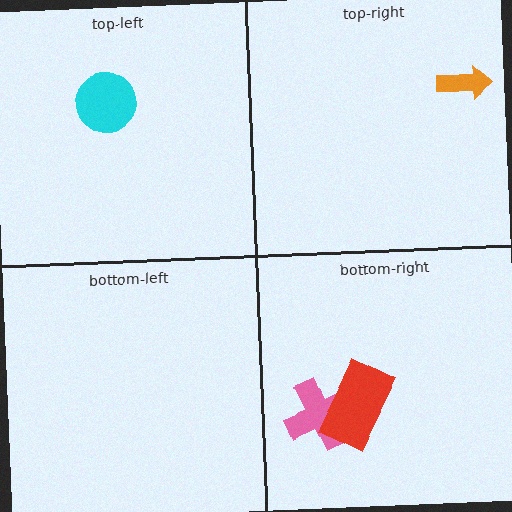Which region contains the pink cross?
The bottom-right region.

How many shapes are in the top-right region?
1.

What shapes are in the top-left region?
The cyan circle.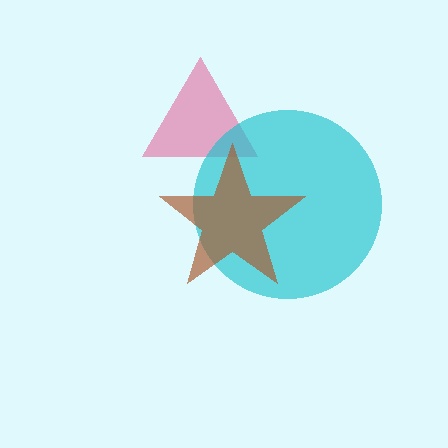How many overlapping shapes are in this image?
There are 3 overlapping shapes in the image.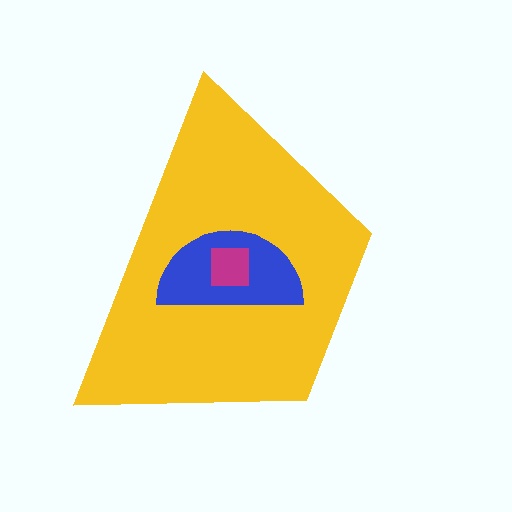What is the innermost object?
The magenta square.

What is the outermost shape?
The yellow trapezoid.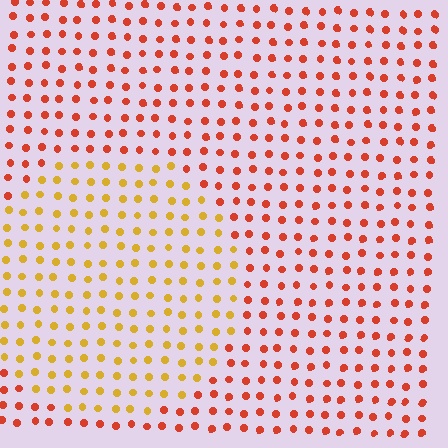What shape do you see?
I see a circle.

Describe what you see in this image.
The image is filled with small red elements in a uniform arrangement. A circle-shaped region is visible where the elements are tinted to a slightly different hue, forming a subtle color boundary.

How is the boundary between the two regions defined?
The boundary is defined purely by a slight shift in hue (about 39 degrees). Spacing, size, and orientation are identical on both sides.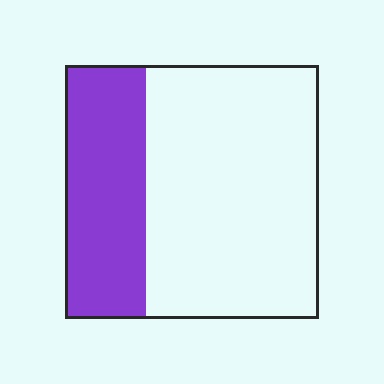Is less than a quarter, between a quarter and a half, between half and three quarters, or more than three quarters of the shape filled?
Between a quarter and a half.